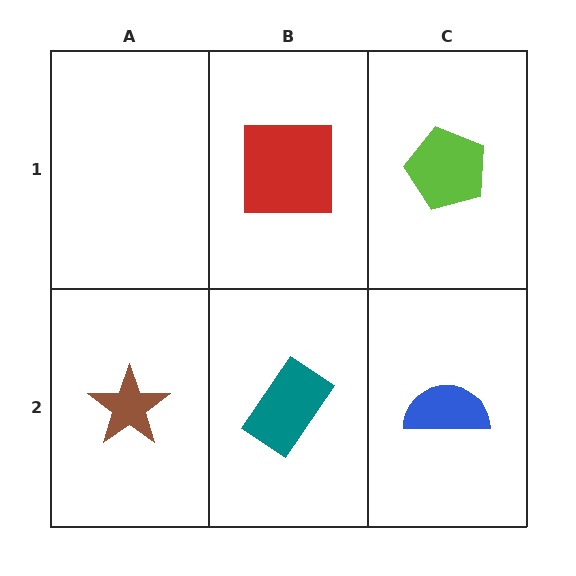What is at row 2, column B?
A teal rectangle.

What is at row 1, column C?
A lime pentagon.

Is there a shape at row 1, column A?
No, that cell is empty.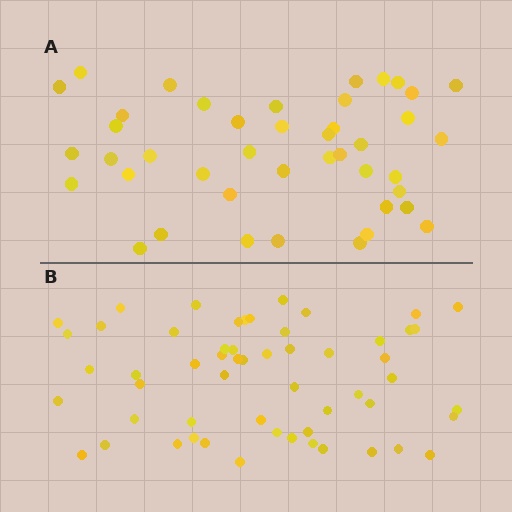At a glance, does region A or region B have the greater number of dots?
Region B (the bottom region) has more dots.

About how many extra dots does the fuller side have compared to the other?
Region B has approximately 15 more dots than region A.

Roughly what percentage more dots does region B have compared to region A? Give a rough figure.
About 30% more.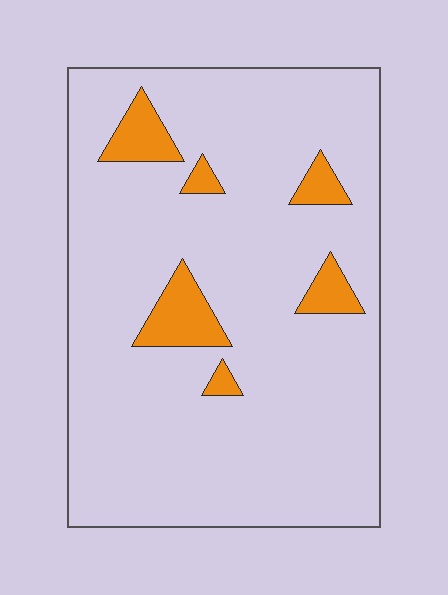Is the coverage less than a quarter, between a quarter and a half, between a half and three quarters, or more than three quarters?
Less than a quarter.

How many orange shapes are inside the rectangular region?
6.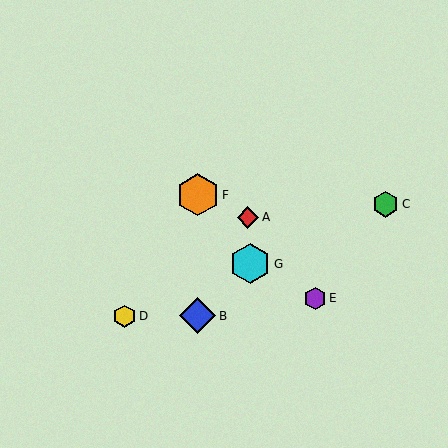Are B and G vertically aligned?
No, B is at x≈198 and G is at x≈250.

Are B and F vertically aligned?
Yes, both are at x≈198.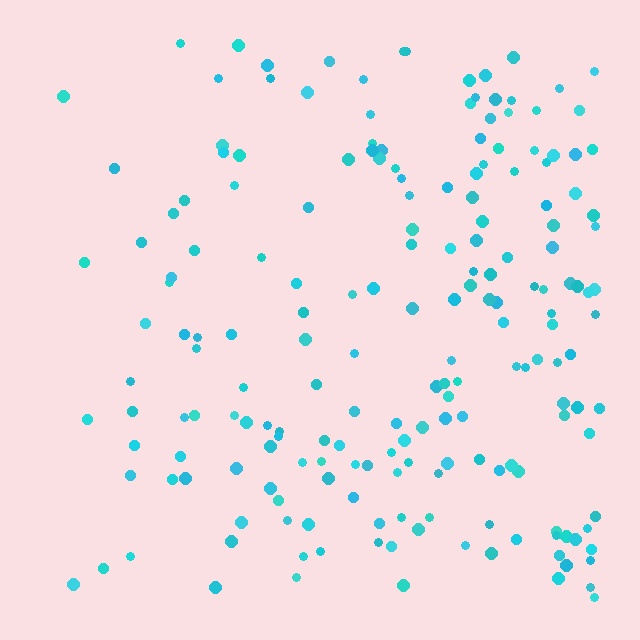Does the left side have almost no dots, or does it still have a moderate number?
Still a moderate number, just noticeably fewer than the right.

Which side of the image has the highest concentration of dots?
The right.